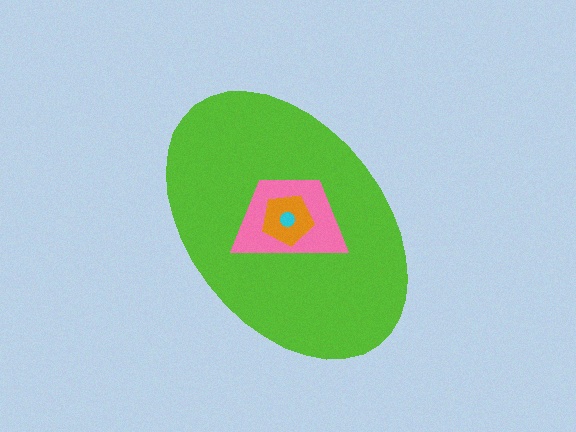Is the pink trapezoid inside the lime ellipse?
Yes.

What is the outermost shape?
The lime ellipse.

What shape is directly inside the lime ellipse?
The pink trapezoid.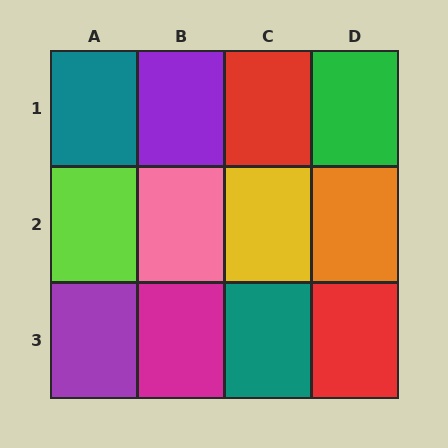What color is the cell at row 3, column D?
Red.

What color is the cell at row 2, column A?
Lime.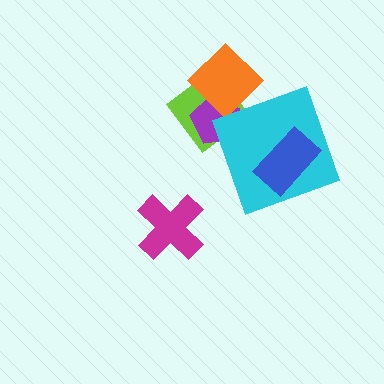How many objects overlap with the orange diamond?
2 objects overlap with the orange diamond.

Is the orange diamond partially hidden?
No, no other shape covers it.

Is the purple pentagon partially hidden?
Yes, it is partially covered by another shape.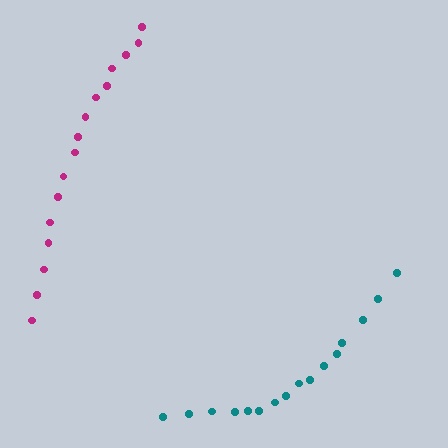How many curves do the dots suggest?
There are 2 distinct paths.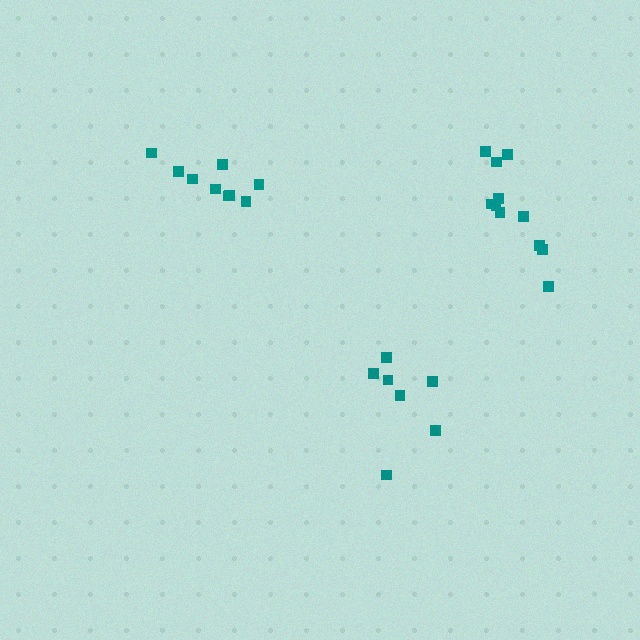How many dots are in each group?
Group 1: 7 dots, Group 2: 11 dots, Group 3: 9 dots (27 total).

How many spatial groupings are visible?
There are 3 spatial groupings.